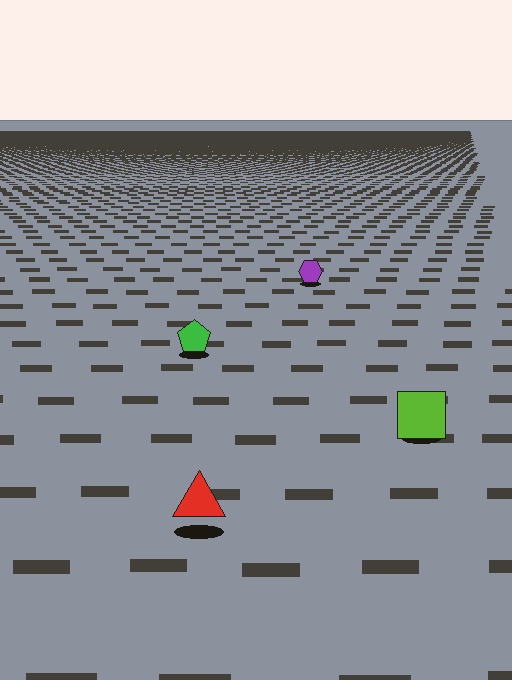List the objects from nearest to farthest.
From nearest to farthest: the red triangle, the lime square, the green pentagon, the purple hexagon.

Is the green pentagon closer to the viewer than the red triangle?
No. The red triangle is closer — you can tell from the texture gradient: the ground texture is coarser near it.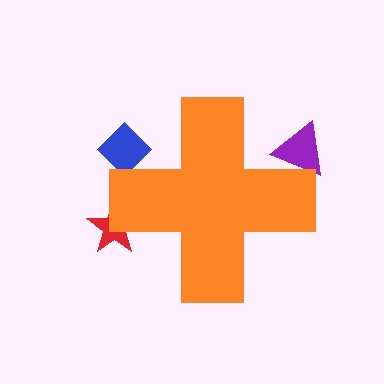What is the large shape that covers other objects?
An orange cross.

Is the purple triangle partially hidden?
Yes, the purple triangle is partially hidden behind the orange cross.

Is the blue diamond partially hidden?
Yes, the blue diamond is partially hidden behind the orange cross.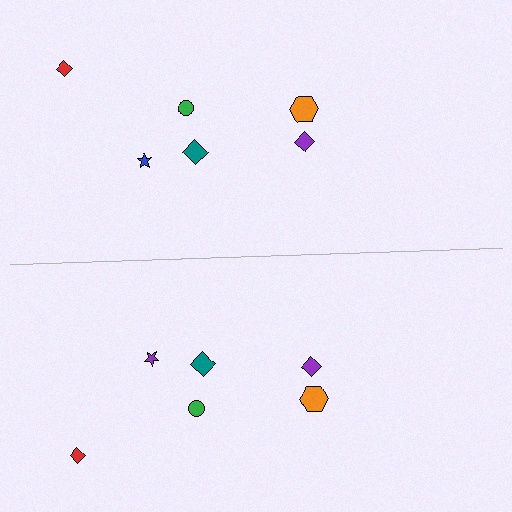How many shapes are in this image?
There are 12 shapes in this image.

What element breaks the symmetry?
The purple star on the bottom side breaks the symmetry — its mirror counterpart is blue.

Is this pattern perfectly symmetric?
No, the pattern is not perfectly symmetric. The purple star on the bottom side breaks the symmetry — its mirror counterpart is blue.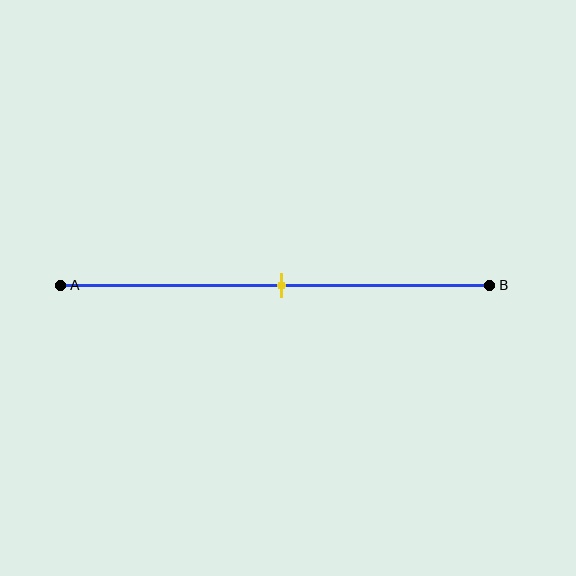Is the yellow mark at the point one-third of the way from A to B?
No, the mark is at about 50% from A, not at the 33% one-third point.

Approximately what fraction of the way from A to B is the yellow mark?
The yellow mark is approximately 50% of the way from A to B.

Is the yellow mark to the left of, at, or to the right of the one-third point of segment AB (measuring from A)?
The yellow mark is to the right of the one-third point of segment AB.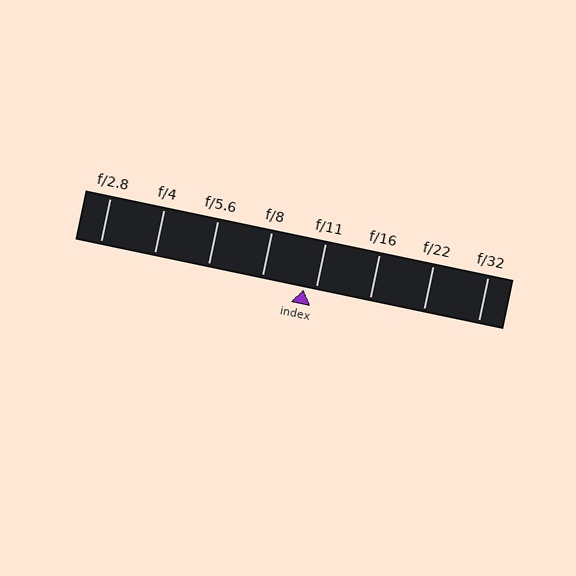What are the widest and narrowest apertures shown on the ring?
The widest aperture shown is f/2.8 and the narrowest is f/32.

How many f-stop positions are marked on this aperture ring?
There are 8 f-stop positions marked.